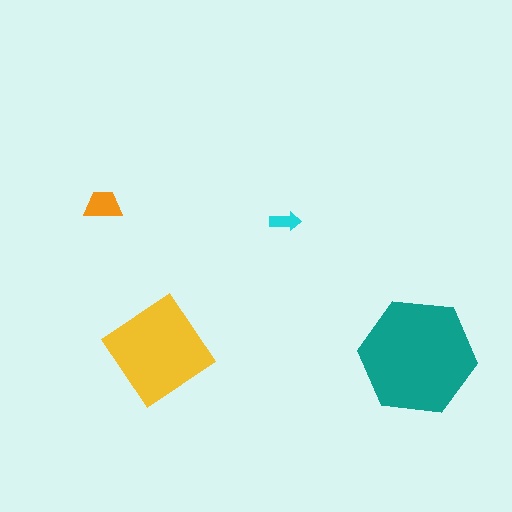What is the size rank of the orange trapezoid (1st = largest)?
3rd.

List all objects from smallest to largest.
The cyan arrow, the orange trapezoid, the yellow diamond, the teal hexagon.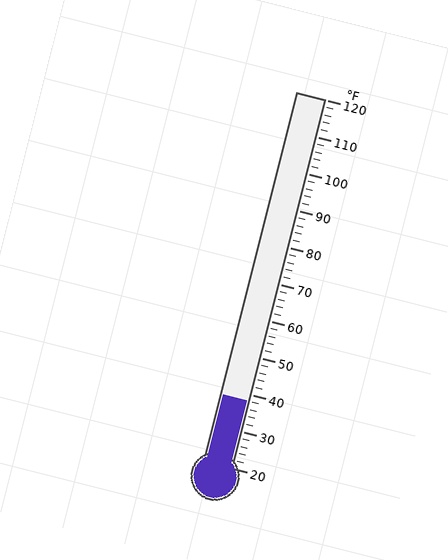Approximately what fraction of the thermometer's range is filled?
The thermometer is filled to approximately 20% of its range.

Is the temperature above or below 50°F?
The temperature is below 50°F.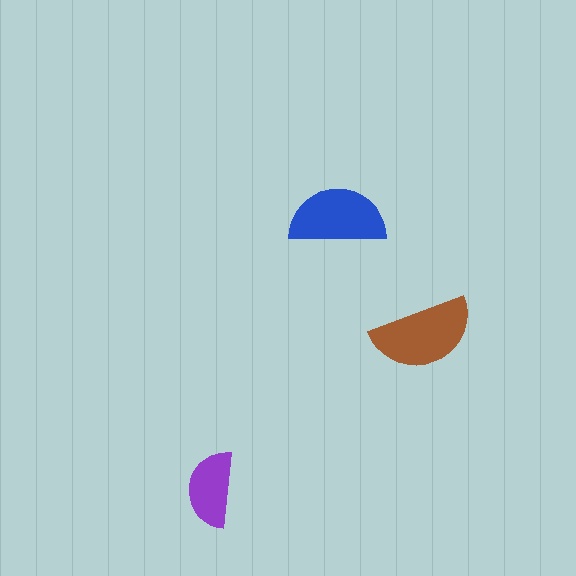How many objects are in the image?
There are 3 objects in the image.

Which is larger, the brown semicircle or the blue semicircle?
The brown one.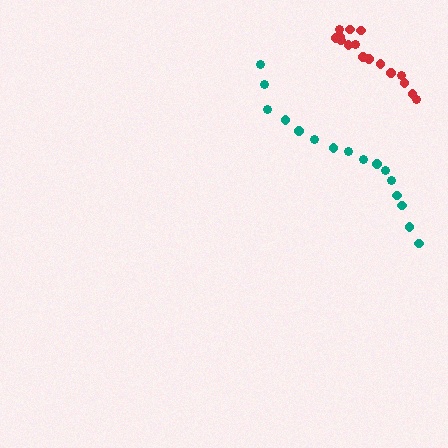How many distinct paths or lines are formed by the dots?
There are 2 distinct paths.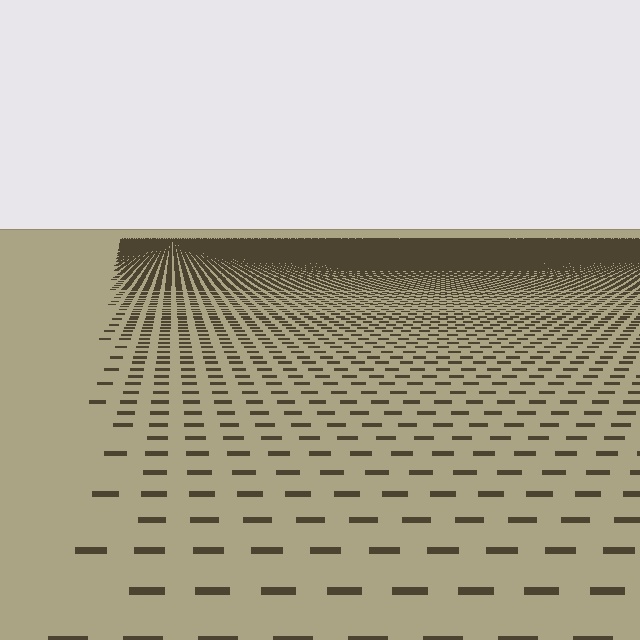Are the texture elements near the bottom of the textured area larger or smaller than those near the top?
Larger. Near the bottom, elements are closer to the viewer and appear at a bigger on-screen size.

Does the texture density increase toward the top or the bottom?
Density increases toward the top.